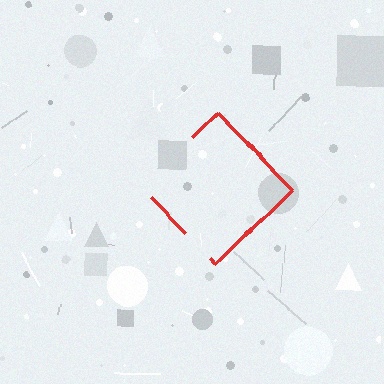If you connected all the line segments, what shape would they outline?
They would outline a diamond.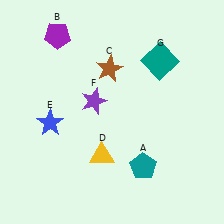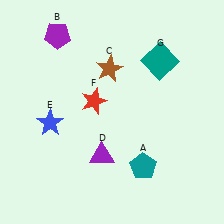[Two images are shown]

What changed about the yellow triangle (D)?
In Image 1, D is yellow. In Image 2, it changed to purple.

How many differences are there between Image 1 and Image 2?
There are 2 differences between the two images.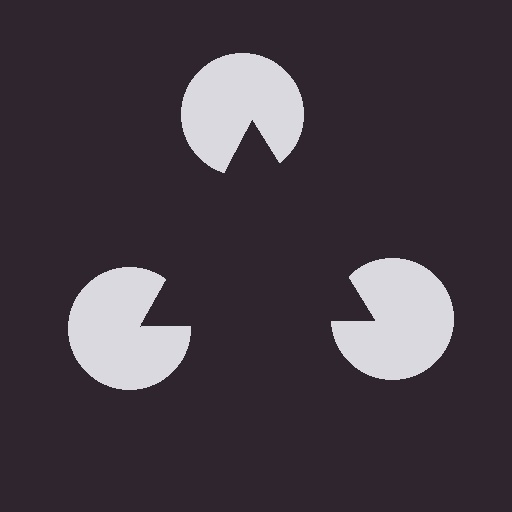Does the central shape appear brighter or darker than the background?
It typically appears slightly darker than the background, even though no actual brightness change is drawn.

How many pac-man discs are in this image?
There are 3 — one at each vertex of the illusory triangle.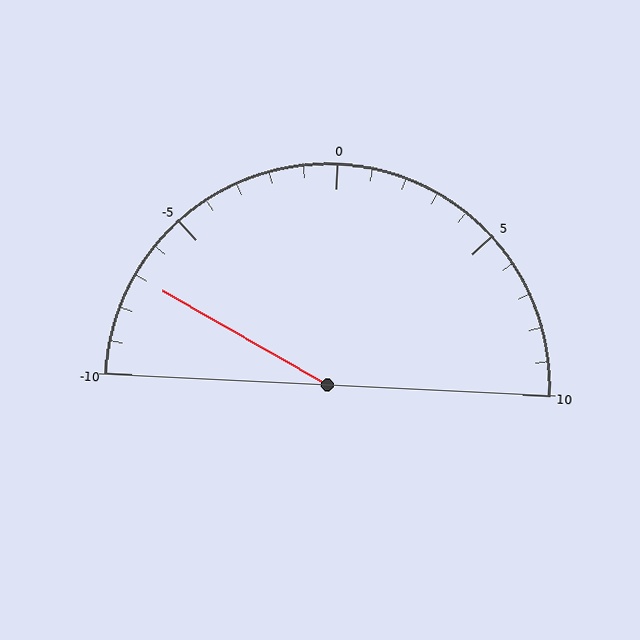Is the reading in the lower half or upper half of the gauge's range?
The reading is in the lower half of the range (-10 to 10).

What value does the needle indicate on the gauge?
The needle indicates approximately -7.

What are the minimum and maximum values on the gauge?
The gauge ranges from -10 to 10.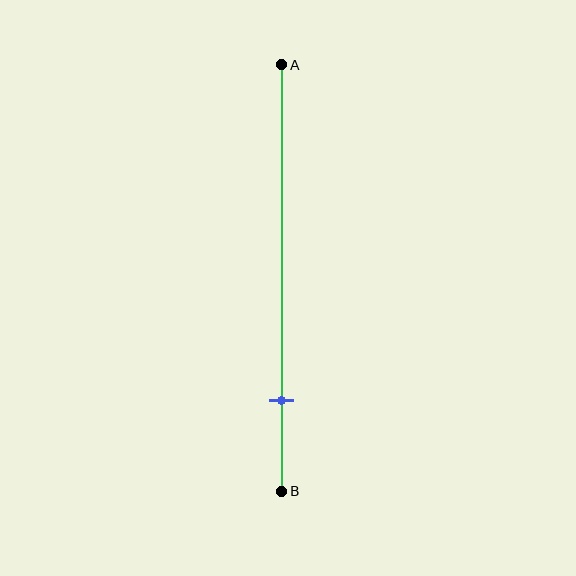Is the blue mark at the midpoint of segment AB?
No, the mark is at about 80% from A, not at the 50% midpoint.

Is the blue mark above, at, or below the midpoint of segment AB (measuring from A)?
The blue mark is below the midpoint of segment AB.